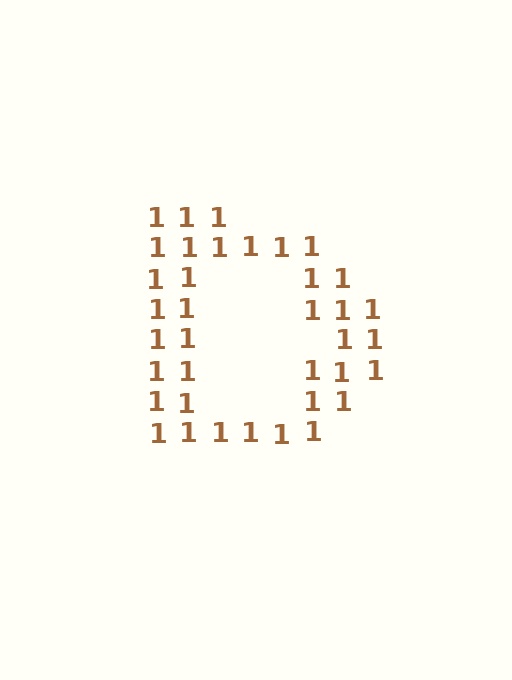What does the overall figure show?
The overall figure shows the letter D.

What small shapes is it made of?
It is made of small digit 1's.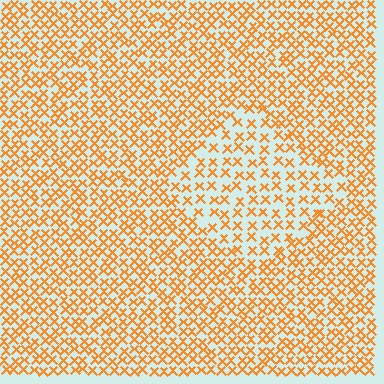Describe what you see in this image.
The image contains small orange elements arranged at two different densities. A diamond-shaped region is visible where the elements are less densely packed than the surrounding area.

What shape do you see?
I see a diamond.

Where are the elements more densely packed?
The elements are more densely packed outside the diamond boundary.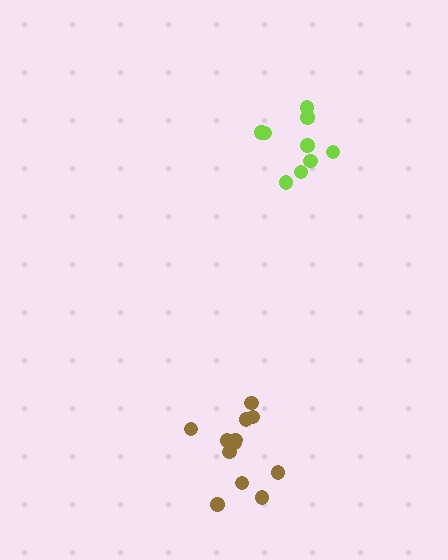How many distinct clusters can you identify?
There are 2 distinct clusters.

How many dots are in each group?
Group 1: 12 dots, Group 2: 9 dots (21 total).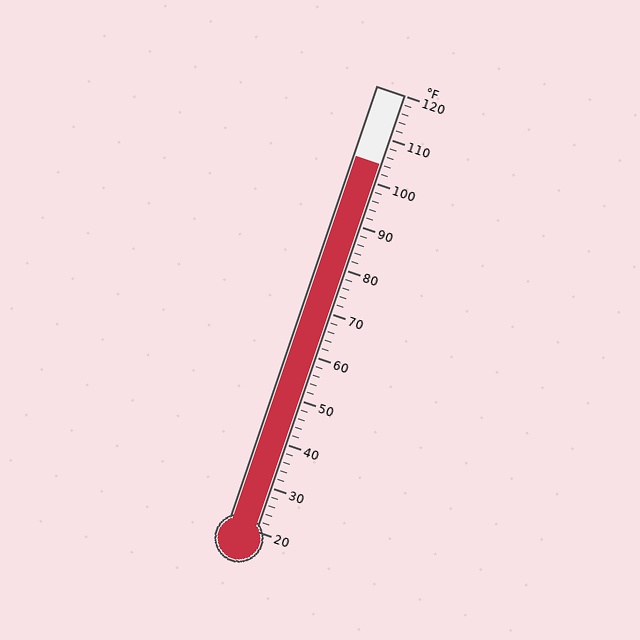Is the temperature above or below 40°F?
The temperature is above 40°F.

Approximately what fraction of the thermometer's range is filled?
The thermometer is filled to approximately 85% of its range.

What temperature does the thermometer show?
The thermometer shows approximately 104°F.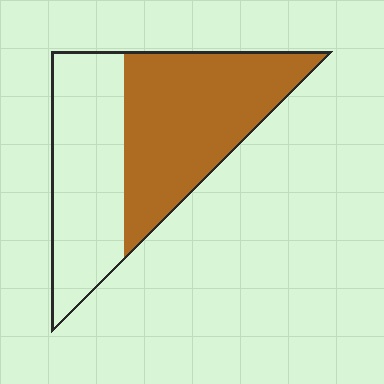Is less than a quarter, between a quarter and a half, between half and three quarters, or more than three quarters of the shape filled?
Between half and three quarters.